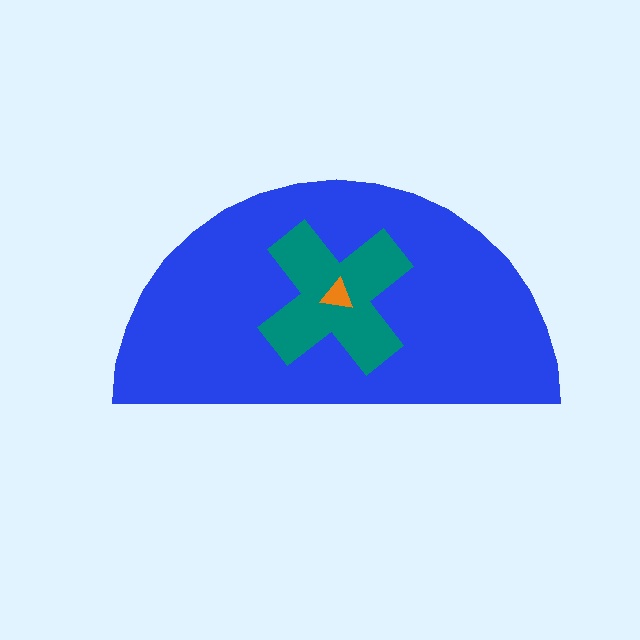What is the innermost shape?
The orange triangle.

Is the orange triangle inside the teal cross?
Yes.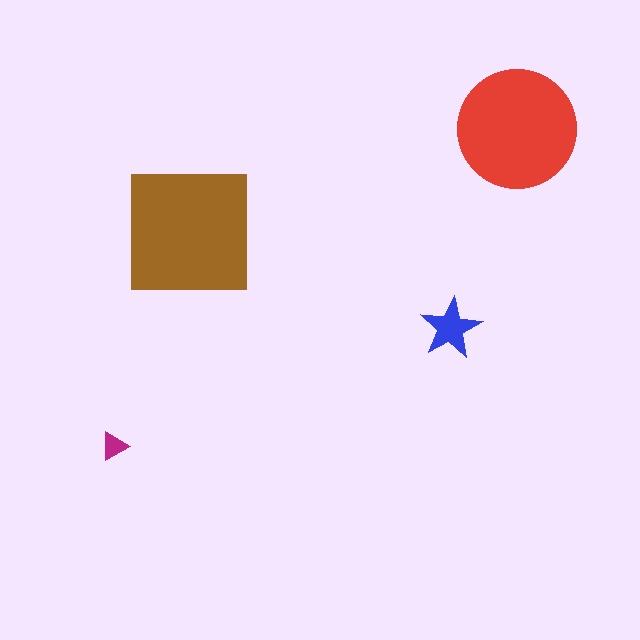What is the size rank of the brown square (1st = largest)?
1st.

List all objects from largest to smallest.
The brown square, the red circle, the blue star, the magenta triangle.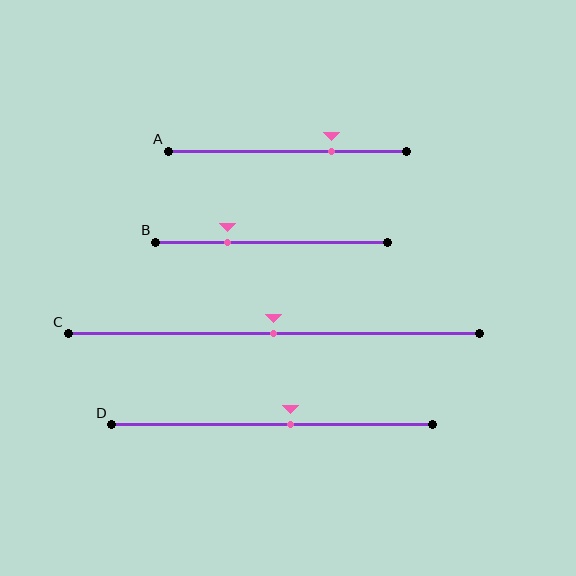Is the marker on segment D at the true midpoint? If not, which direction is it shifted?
No, the marker on segment D is shifted to the right by about 6% of the segment length.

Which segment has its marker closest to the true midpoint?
Segment C has its marker closest to the true midpoint.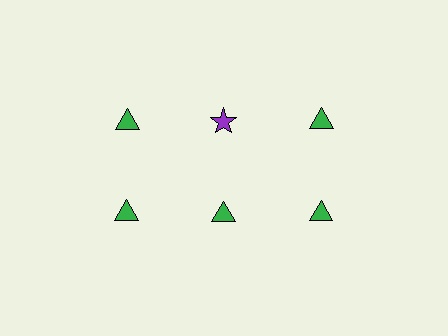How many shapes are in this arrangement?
There are 6 shapes arranged in a grid pattern.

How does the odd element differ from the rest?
It differs in both color (purple instead of green) and shape (star instead of triangle).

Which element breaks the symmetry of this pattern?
The purple star in the top row, second from left column breaks the symmetry. All other shapes are green triangles.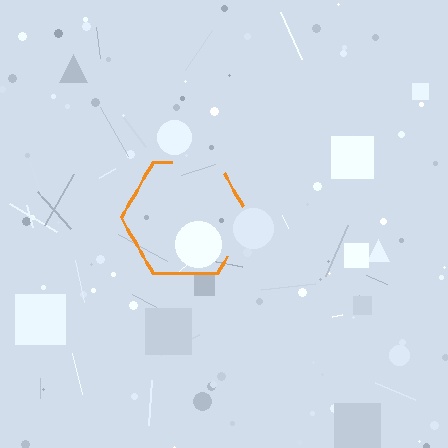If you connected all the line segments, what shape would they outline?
They would outline a hexagon.